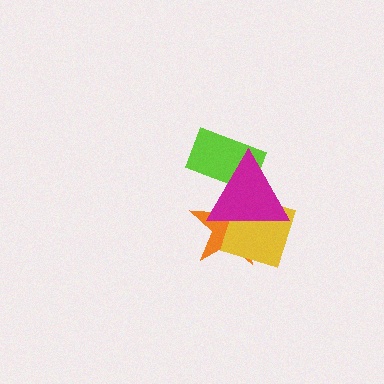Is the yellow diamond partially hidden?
Yes, it is partially covered by another shape.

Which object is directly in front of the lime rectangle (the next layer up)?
The orange star is directly in front of the lime rectangle.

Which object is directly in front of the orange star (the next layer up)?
The yellow diamond is directly in front of the orange star.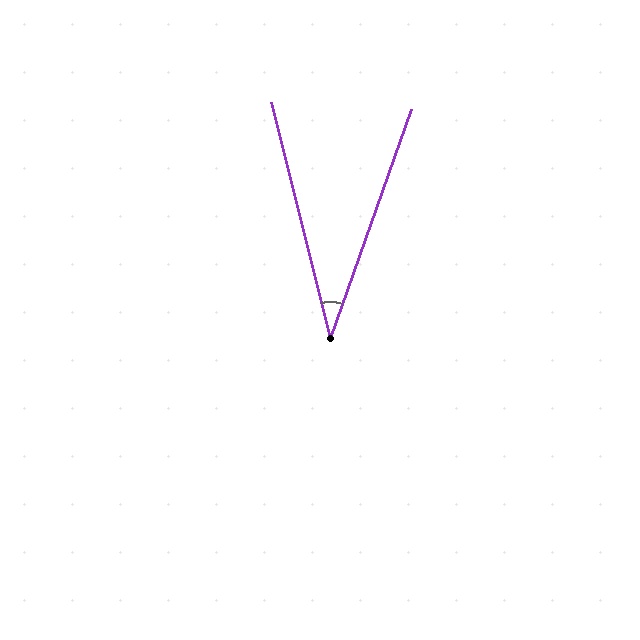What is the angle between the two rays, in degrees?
Approximately 33 degrees.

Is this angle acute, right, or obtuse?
It is acute.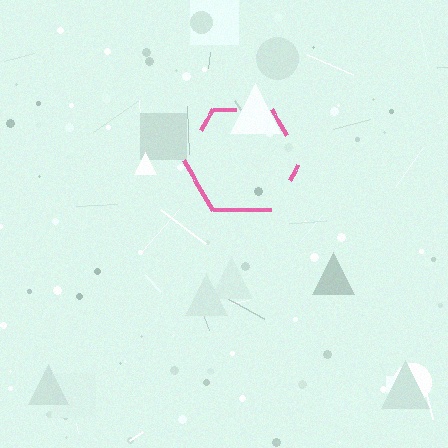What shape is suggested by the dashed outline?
The dashed outline suggests a hexagon.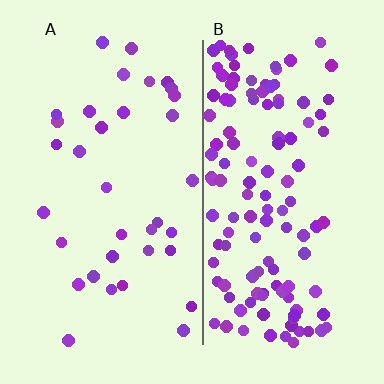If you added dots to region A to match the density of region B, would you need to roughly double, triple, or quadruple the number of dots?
Approximately quadruple.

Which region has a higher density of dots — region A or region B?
B (the right).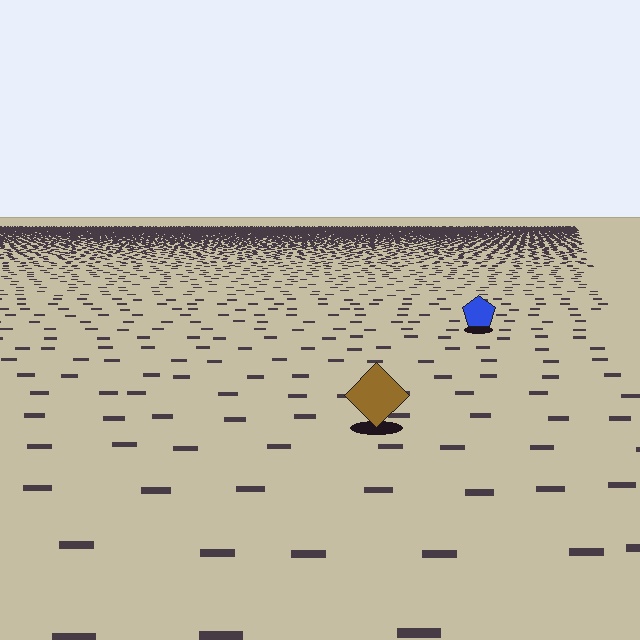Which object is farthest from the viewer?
The blue pentagon is farthest from the viewer. It appears smaller and the ground texture around it is denser.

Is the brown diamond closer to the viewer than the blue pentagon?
Yes. The brown diamond is closer — you can tell from the texture gradient: the ground texture is coarser near it.